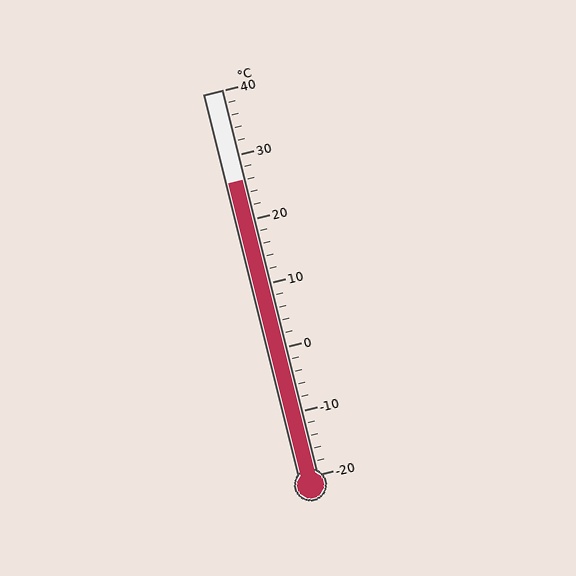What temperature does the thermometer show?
The thermometer shows approximately 26°C.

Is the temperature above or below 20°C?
The temperature is above 20°C.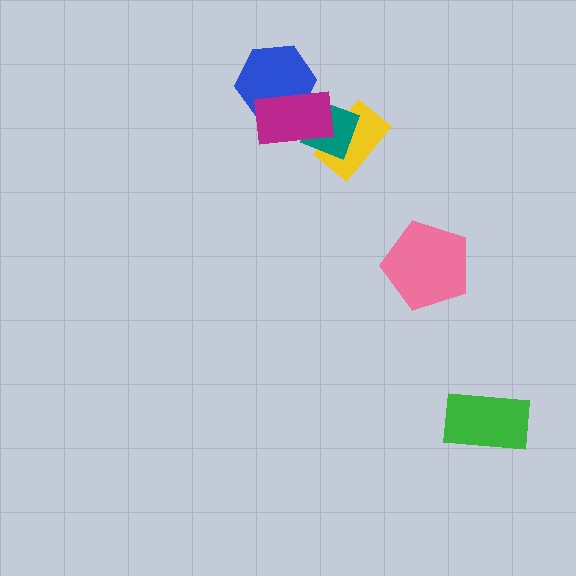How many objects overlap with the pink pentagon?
0 objects overlap with the pink pentagon.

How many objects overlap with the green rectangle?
0 objects overlap with the green rectangle.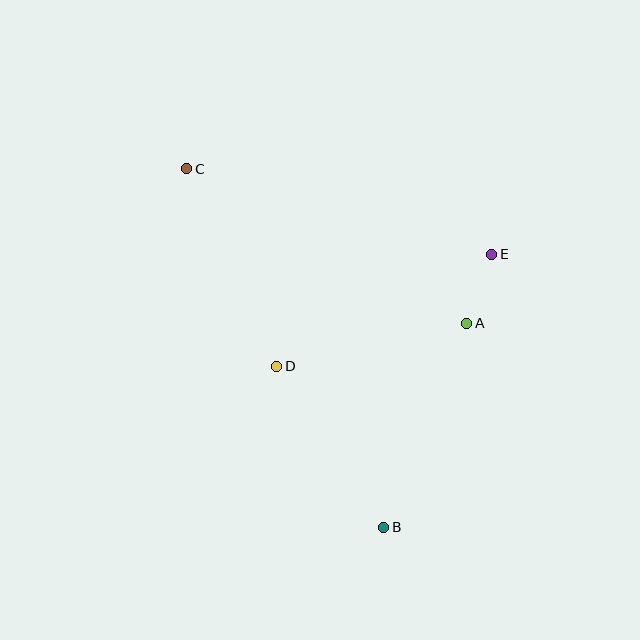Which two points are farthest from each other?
Points B and C are farthest from each other.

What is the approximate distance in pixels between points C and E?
The distance between C and E is approximately 316 pixels.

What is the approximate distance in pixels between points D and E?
The distance between D and E is approximately 242 pixels.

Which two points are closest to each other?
Points A and E are closest to each other.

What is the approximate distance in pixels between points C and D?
The distance between C and D is approximately 217 pixels.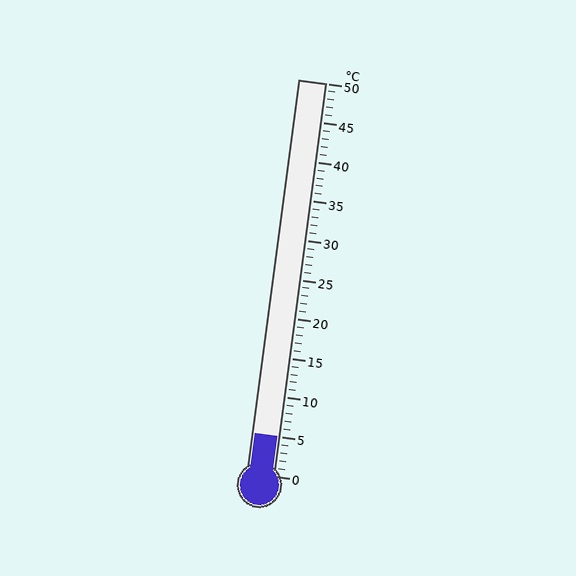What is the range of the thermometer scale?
The thermometer scale ranges from 0°C to 50°C.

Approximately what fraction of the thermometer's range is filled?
The thermometer is filled to approximately 10% of its range.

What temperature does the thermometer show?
The thermometer shows approximately 5°C.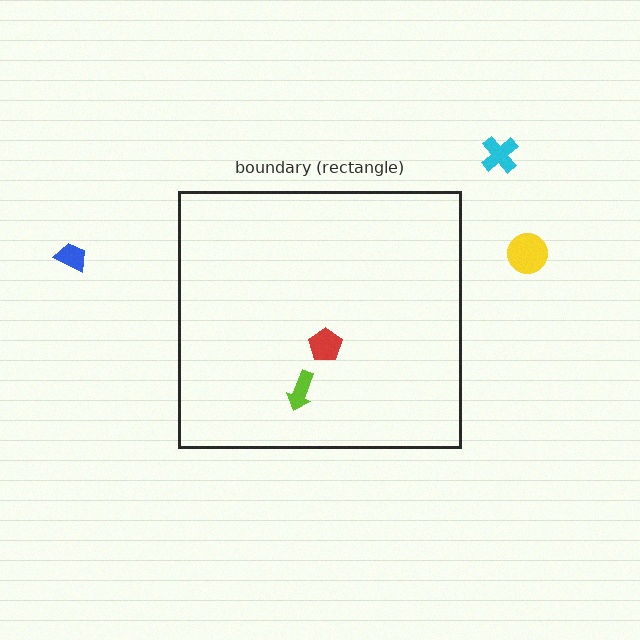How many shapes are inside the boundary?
2 inside, 3 outside.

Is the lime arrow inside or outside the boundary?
Inside.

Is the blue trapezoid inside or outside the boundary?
Outside.